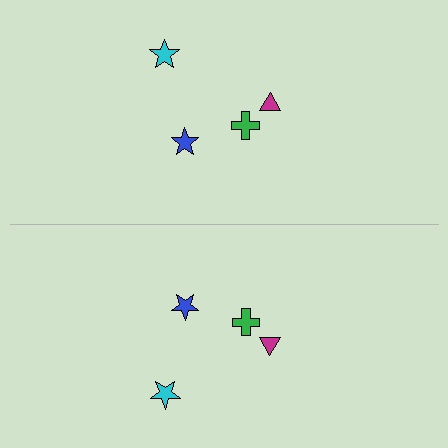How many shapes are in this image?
There are 8 shapes in this image.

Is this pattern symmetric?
Yes, this pattern has bilateral (reflection) symmetry.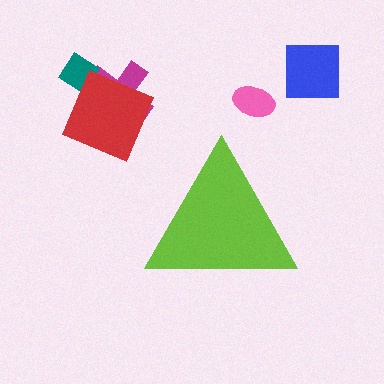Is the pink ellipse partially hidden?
No, the pink ellipse is fully visible.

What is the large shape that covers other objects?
A lime triangle.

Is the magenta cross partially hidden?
No, the magenta cross is fully visible.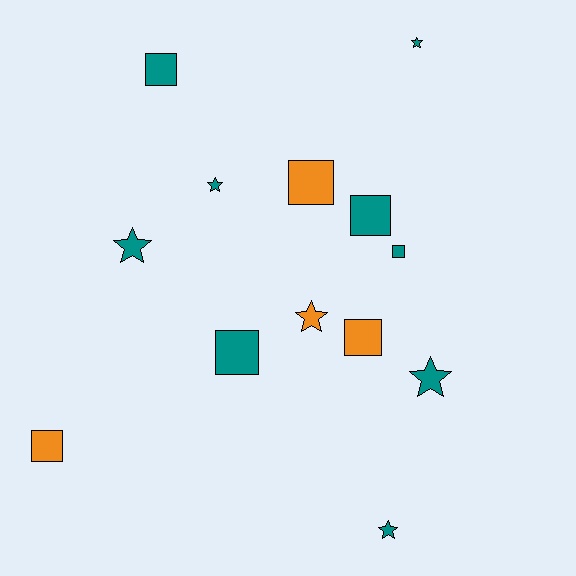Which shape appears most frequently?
Square, with 7 objects.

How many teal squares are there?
There are 4 teal squares.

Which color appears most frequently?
Teal, with 9 objects.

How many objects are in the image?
There are 13 objects.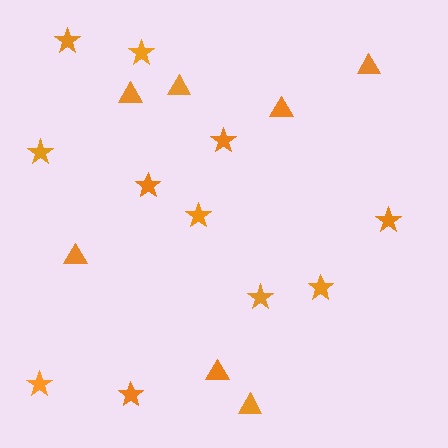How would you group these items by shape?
There are 2 groups: one group of triangles (7) and one group of stars (11).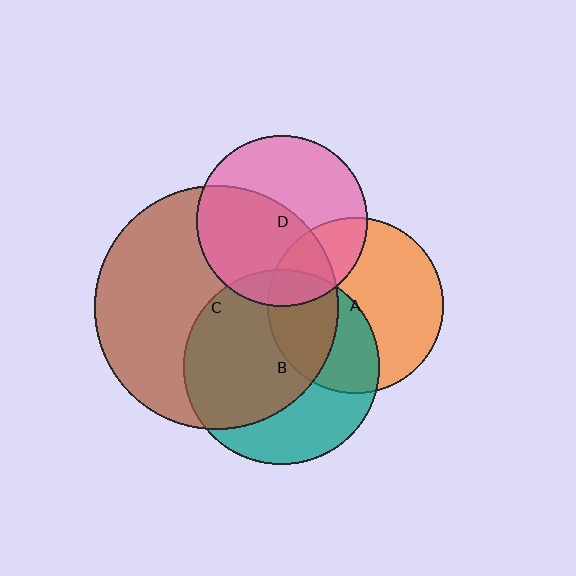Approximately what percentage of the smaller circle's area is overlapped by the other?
Approximately 50%.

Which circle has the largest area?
Circle C (brown).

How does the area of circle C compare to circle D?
Approximately 2.0 times.